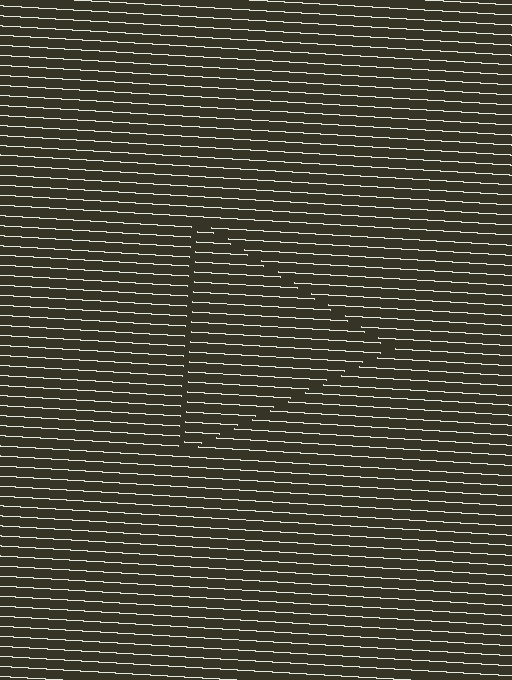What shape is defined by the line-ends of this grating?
An illusory triangle. The interior of the shape contains the same grating, shifted by half a period — the contour is defined by the phase discontinuity where line-ends from the inner and outer gratings abut.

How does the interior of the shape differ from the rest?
The interior of the shape contains the same grating, shifted by half a period — the contour is defined by the phase discontinuity where line-ends from the inner and outer gratings abut.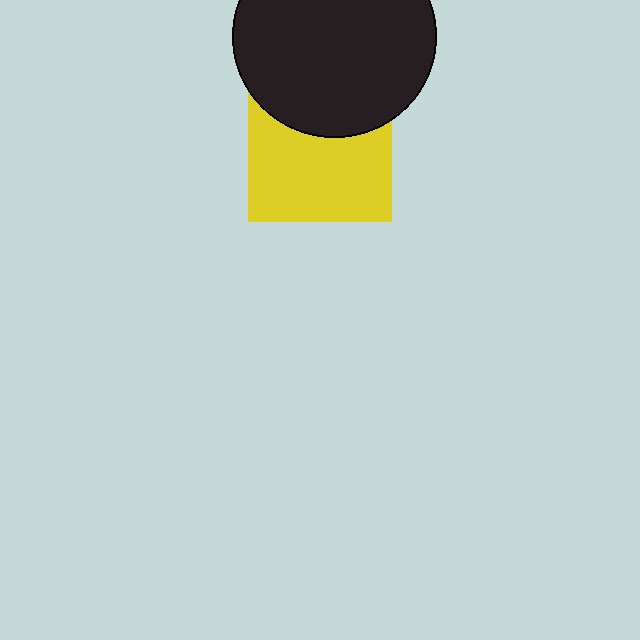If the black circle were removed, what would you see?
You would see the complete yellow square.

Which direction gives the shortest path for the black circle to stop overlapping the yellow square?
Moving up gives the shortest separation.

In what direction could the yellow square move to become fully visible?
The yellow square could move down. That would shift it out from behind the black circle entirely.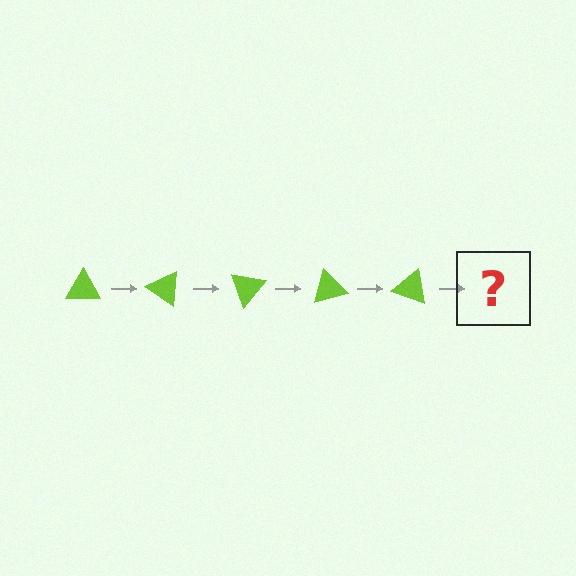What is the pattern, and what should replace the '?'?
The pattern is that the triangle rotates 35 degrees each step. The '?' should be a lime triangle rotated 175 degrees.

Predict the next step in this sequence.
The next step is a lime triangle rotated 175 degrees.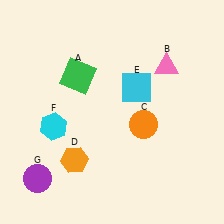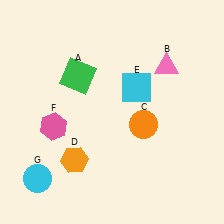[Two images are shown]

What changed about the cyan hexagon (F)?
In Image 1, F is cyan. In Image 2, it changed to pink.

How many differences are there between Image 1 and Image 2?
There are 2 differences between the two images.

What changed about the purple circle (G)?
In Image 1, G is purple. In Image 2, it changed to cyan.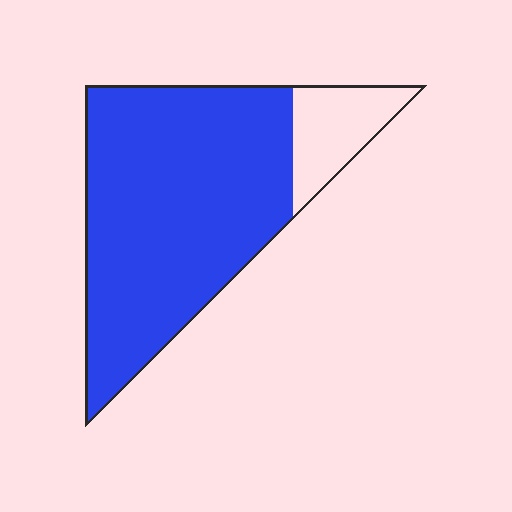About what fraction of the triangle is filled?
About five sixths (5/6).